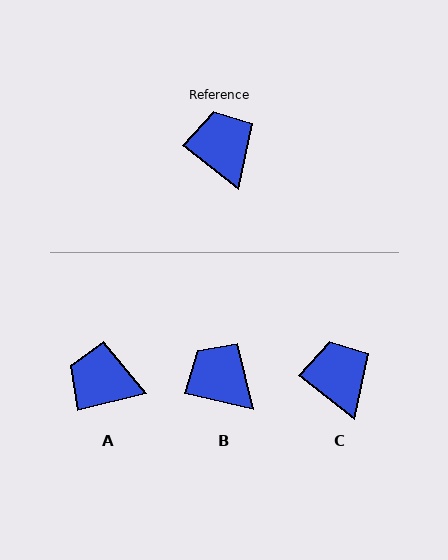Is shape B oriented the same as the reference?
No, it is off by about 26 degrees.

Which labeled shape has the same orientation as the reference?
C.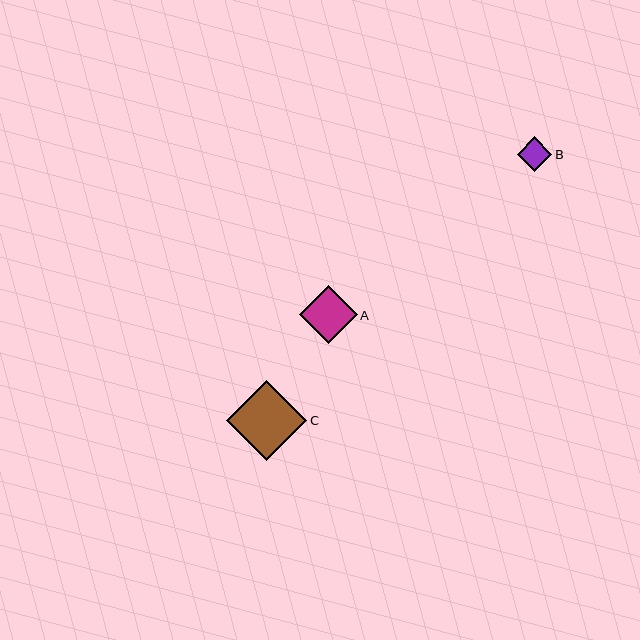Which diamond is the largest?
Diamond C is the largest with a size of approximately 80 pixels.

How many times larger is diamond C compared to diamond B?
Diamond C is approximately 2.3 times the size of diamond B.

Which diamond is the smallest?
Diamond B is the smallest with a size of approximately 35 pixels.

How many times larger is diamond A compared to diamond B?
Diamond A is approximately 1.7 times the size of diamond B.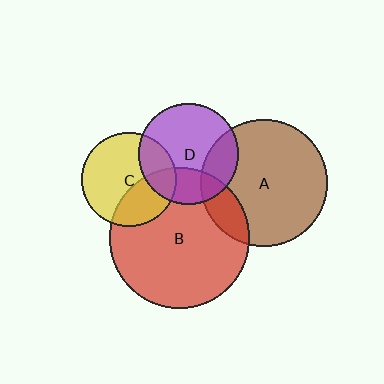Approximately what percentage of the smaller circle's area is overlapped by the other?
Approximately 35%.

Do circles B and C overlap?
Yes.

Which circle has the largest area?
Circle B (red).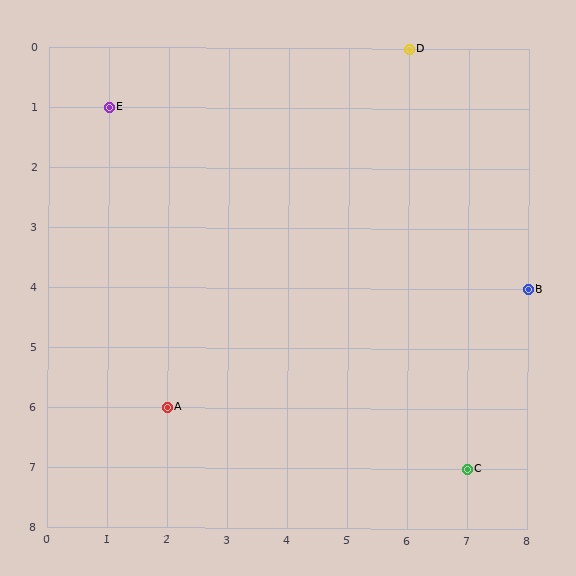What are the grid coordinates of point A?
Point A is at grid coordinates (2, 6).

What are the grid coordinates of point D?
Point D is at grid coordinates (6, 0).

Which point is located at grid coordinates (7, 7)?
Point C is at (7, 7).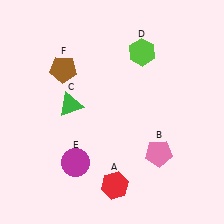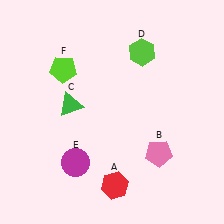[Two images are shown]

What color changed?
The pentagon (F) changed from brown in Image 1 to lime in Image 2.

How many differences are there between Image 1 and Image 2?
There is 1 difference between the two images.